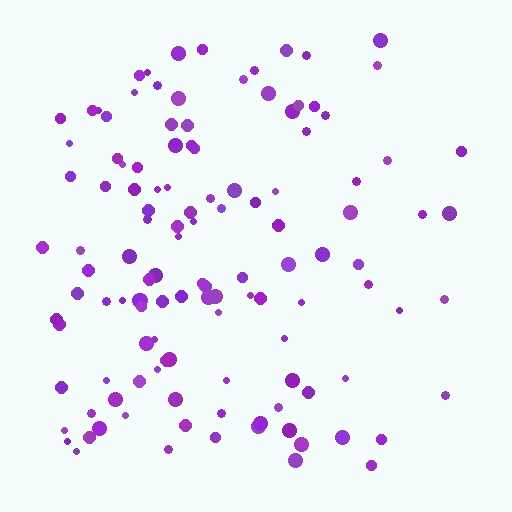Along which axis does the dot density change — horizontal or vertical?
Horizontal.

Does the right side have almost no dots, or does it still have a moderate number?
Still a moderate number, just noticeably fewer than the left.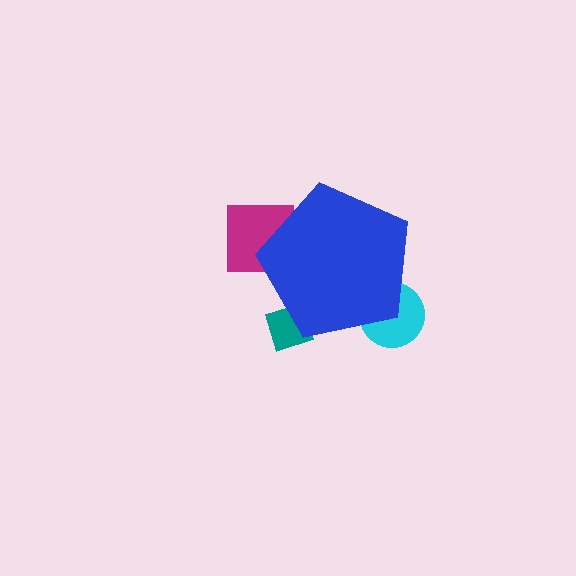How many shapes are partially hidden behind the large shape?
3 shapes are partially hidden.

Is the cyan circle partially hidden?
Yes, the cyan circle is partially hidden behind the blue pentagon.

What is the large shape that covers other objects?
A blue pentagon.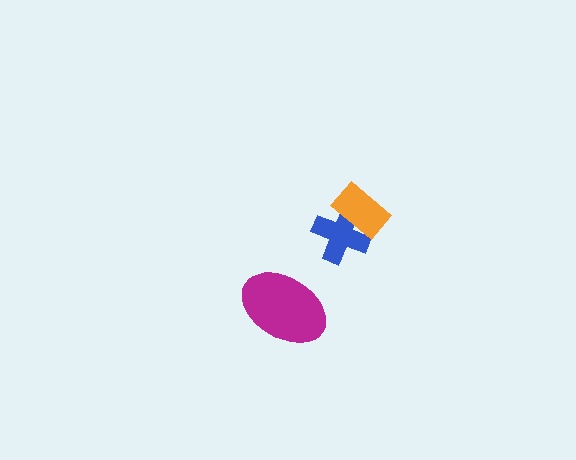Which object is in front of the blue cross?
The orange rectangle is in front of the blue cross.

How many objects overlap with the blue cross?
1 object overlaps with the blue cross.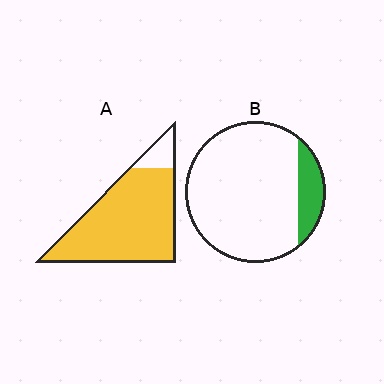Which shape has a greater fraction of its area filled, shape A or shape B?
Shape A.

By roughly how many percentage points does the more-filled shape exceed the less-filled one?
By roughly 75 percentage points (A over B).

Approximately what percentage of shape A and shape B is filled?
A is approximately 90% and B is approximately 15%.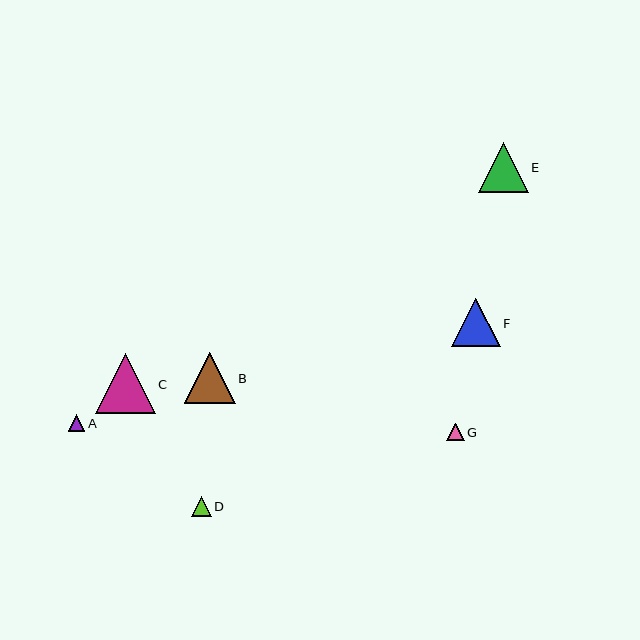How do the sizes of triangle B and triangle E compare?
Triangle B and triangle E are approximately the same size.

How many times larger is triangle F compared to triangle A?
Triangle F is approximately 2.9 times the size of triangle A.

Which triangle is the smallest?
Triangle A is the smallest with a size of approximately 17 pixels.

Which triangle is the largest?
Triangle C is the largest with a size of approximately 60 pixels.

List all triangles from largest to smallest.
From largest to smallest: C, B, E, F, D, G, A.